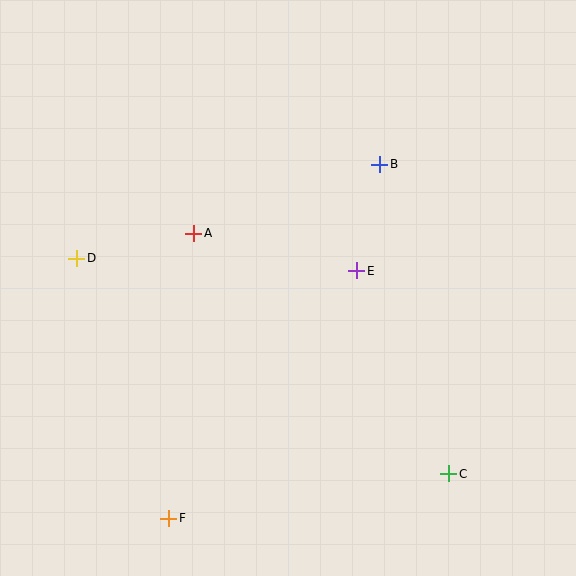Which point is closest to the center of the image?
Point E at (357, 271) is closest to the center.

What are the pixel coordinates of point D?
Point D is at (77, 258).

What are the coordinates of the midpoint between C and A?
The midpoint between C and A is at (321, 354).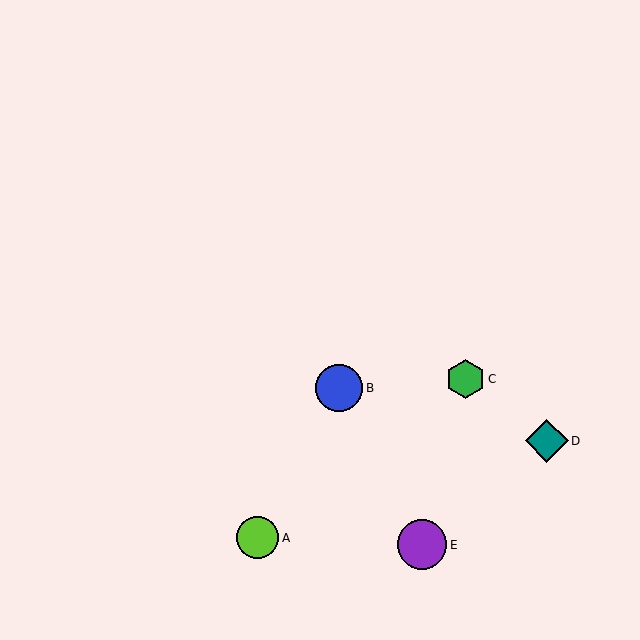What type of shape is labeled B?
Shape B is a blue circle.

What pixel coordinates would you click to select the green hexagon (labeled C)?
Click at (465, 379) to select the green hexagon C.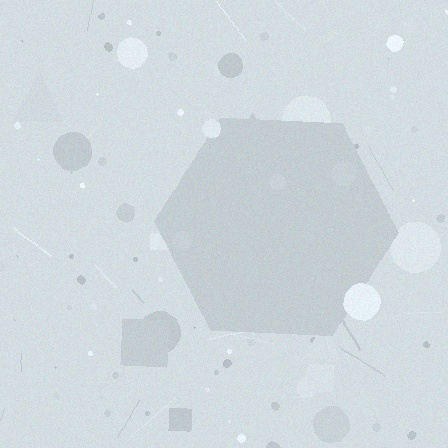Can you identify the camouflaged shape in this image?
The camouflaged shape is a hexagon.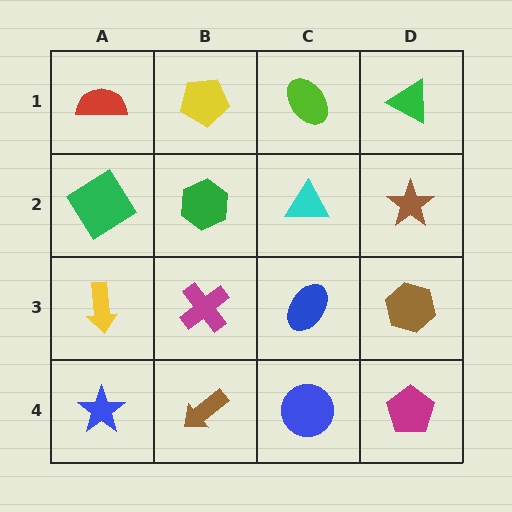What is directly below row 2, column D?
A brown hexagon.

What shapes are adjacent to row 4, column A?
A yellow arrow (row 3, column A), a brown arrow (row 4, column B).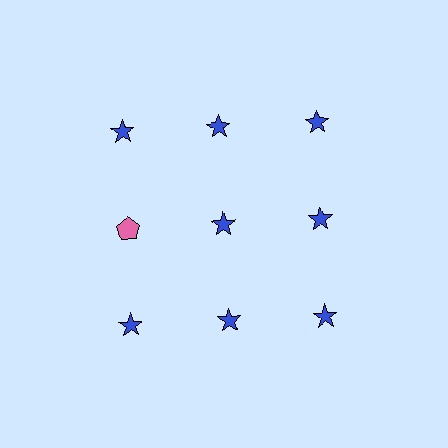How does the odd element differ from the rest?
It differs in both color (pink instead of blue) and shape (pentagon instead of star).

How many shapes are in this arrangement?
There are 9 shapes arranged in a grid pattern.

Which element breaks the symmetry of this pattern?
The pink pentagon in the second row, leftmost column breaks the symmetry. All other shapes are blue stars.